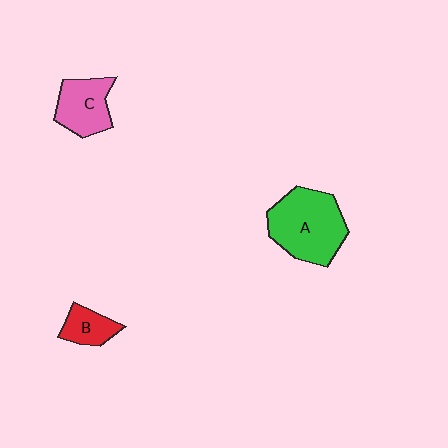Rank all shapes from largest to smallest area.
From largest to smallest: A (green), C (pink), B (red).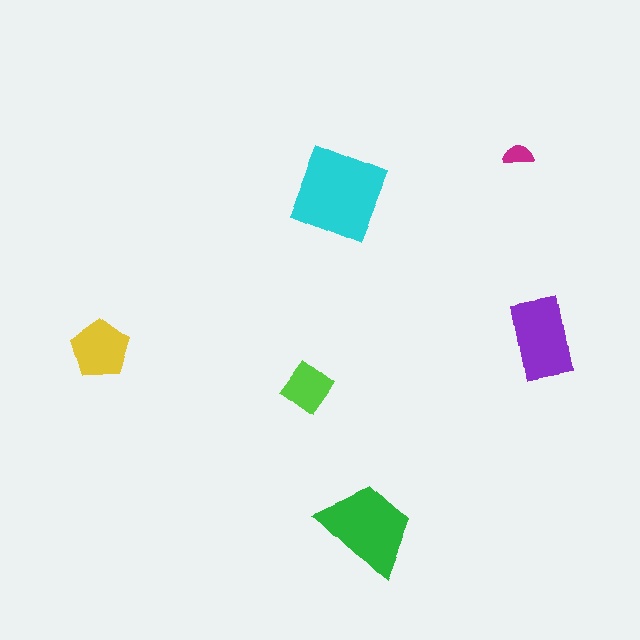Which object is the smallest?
The magenta semicircle.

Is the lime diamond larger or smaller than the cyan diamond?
Smaller.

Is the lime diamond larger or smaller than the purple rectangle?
Smaller.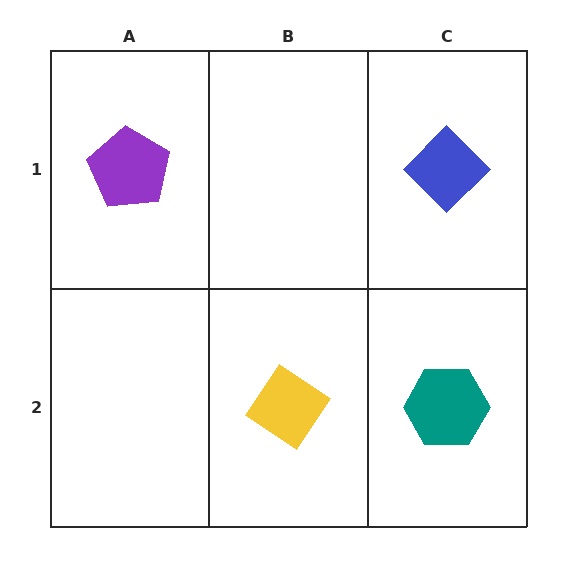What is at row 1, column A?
A purple pentagon.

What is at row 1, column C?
A blue diamond.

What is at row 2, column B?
A yellow diamond.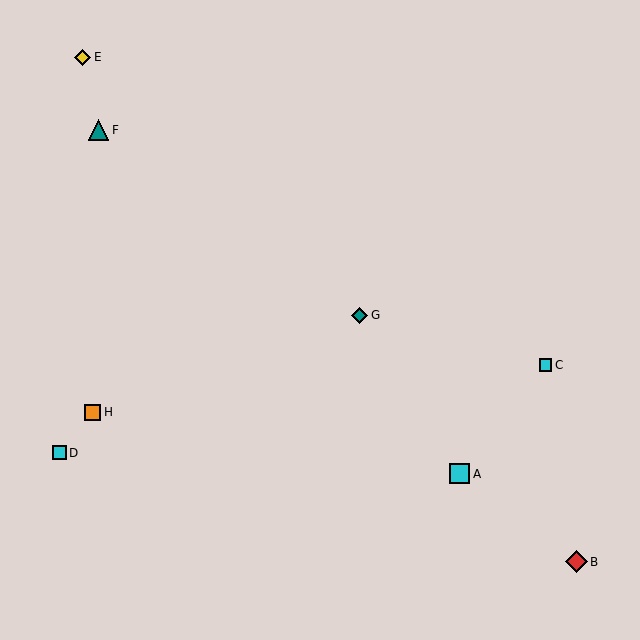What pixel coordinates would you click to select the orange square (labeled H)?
Click at (92, 412) to select the orange square H.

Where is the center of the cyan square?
The center of the cyan square is at (546, 365).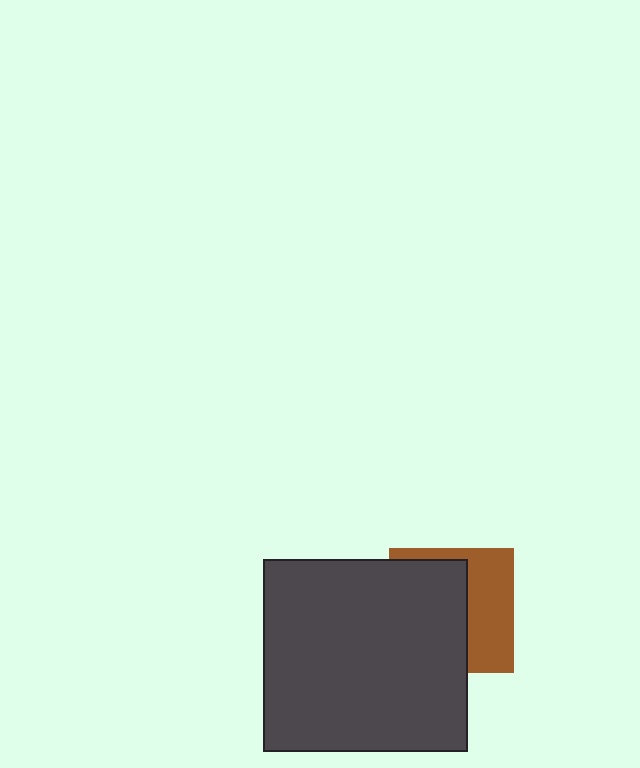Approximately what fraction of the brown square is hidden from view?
Roughly 57% of the brown square is hidden behind the dark gray rectangle.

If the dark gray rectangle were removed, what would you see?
You would see the complete brown square.